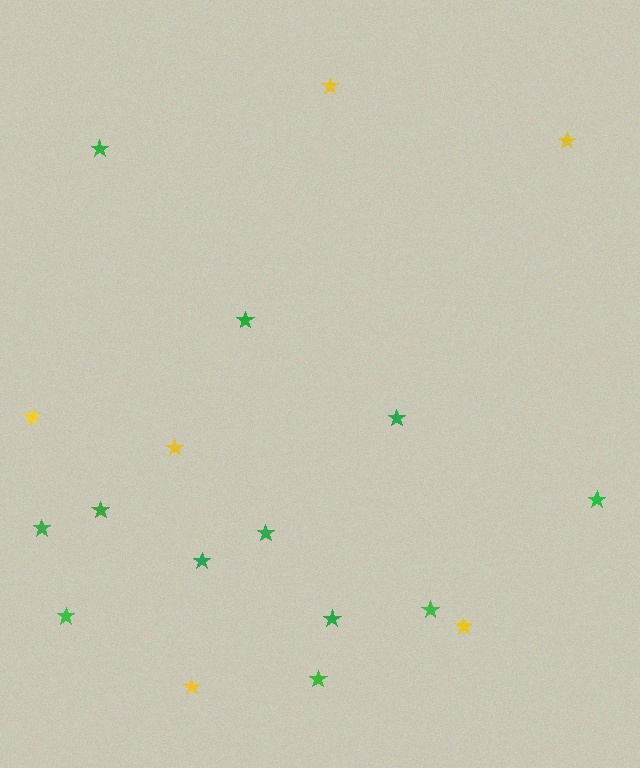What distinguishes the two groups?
There are 2 groups: one group of yellow stars (6) and one group of green stars (12).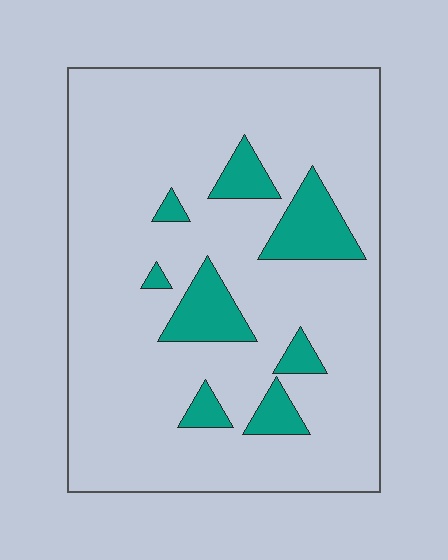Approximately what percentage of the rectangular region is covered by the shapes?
Approximately 15%.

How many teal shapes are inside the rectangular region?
8.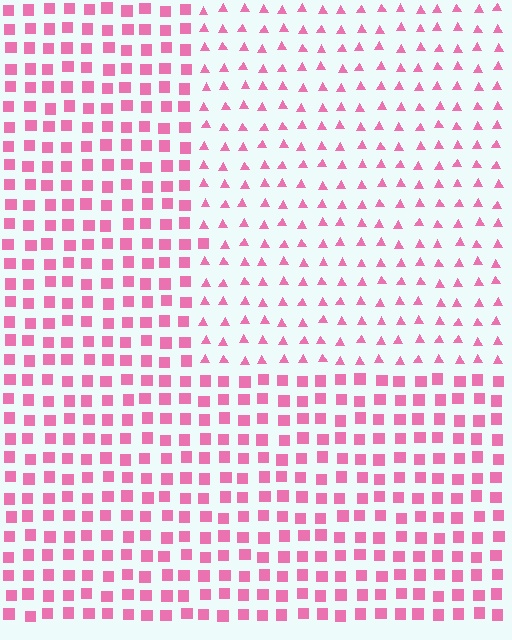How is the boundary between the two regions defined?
The boundary is defined by a change in element shape: triangles inside vs. squares outside. All elements share the same color and spacing.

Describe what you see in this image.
The image is filled with small pink elements arranged in a uniform grid. A rectangle-shaped region contains triangles, while the surrounding area contains squares. The boundary is defined purely by the change in element shape.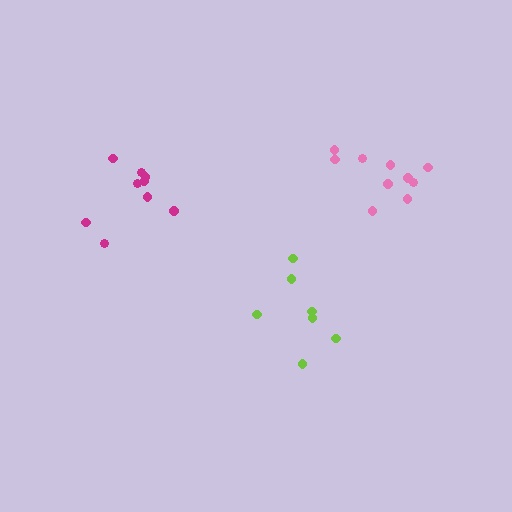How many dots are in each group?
Group 1: 7 dots, Group 2: 9 dots, Group 3: 10 dots (26 total).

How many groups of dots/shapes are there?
There are 3 groups.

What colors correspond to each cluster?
The clusters are colored: lime, magenta, pink.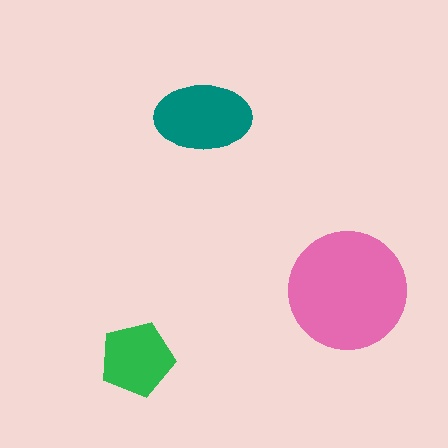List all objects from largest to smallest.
The pink circle, the teal ellipse, the green pentagon.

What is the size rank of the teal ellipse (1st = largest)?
2nd.